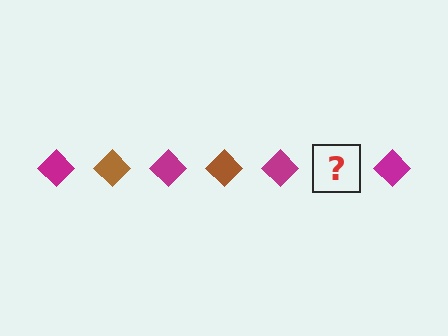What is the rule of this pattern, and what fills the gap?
The rule is that the pattern cycles through magenta, brown diamonds. The gap should be filled with a brown diamond.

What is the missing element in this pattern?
The missing element is a brown diamond.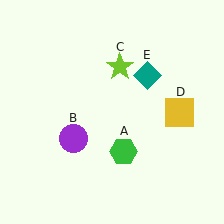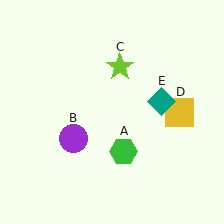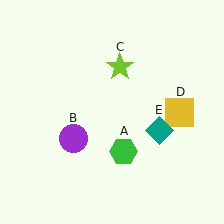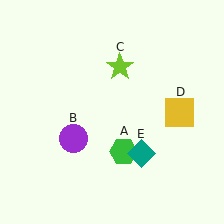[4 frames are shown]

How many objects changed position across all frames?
1 object changed position: teal diamond (object E).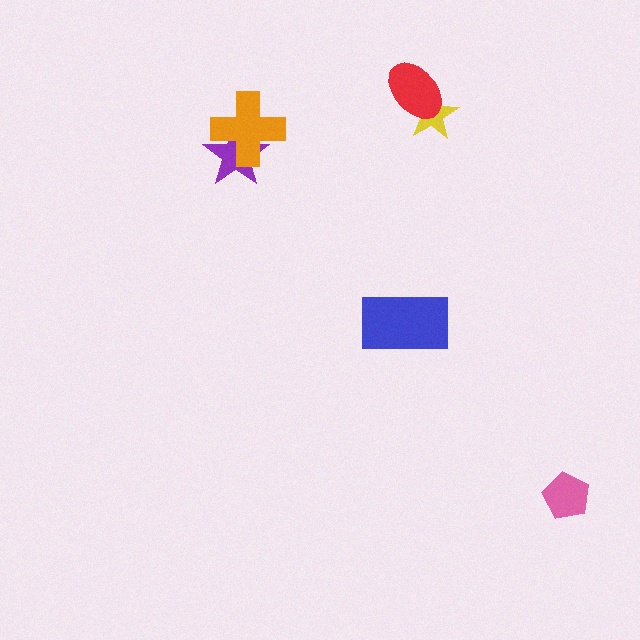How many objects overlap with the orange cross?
1 object overlaps with the orange cross.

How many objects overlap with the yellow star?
1 object overlaps with the yellow star.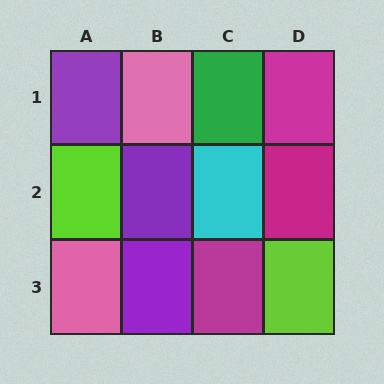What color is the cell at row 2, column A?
Lime.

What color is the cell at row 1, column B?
Pink.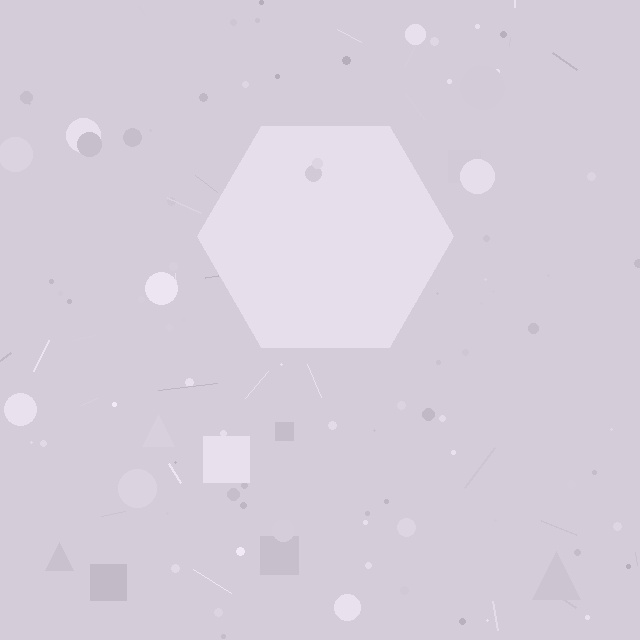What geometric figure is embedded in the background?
A hexagon is embedded in the background.